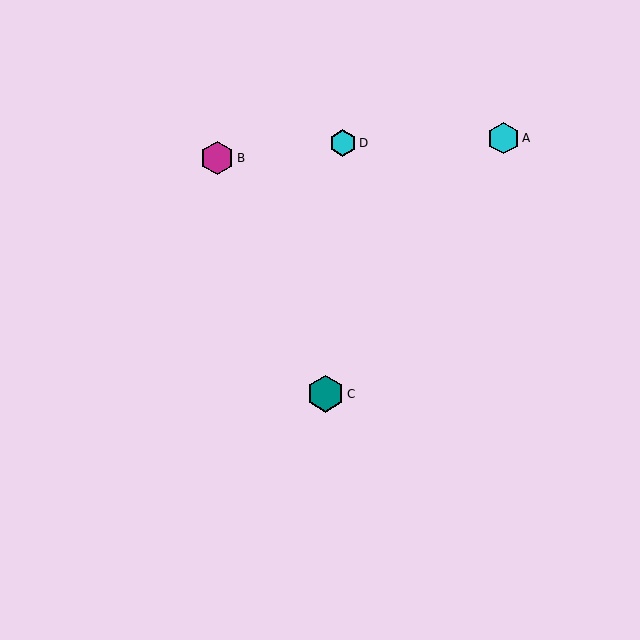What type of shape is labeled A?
Shape A is a cyan hexagon.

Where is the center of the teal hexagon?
The center of the teal hexagon is at (325, 394).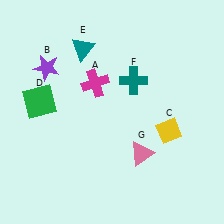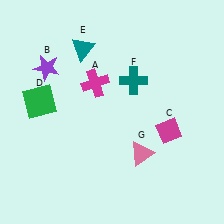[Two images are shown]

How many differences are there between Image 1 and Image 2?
There is 1 difference between the two images.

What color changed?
The diamond (C) changed from yellow in Image 1 to magenta in Image 2.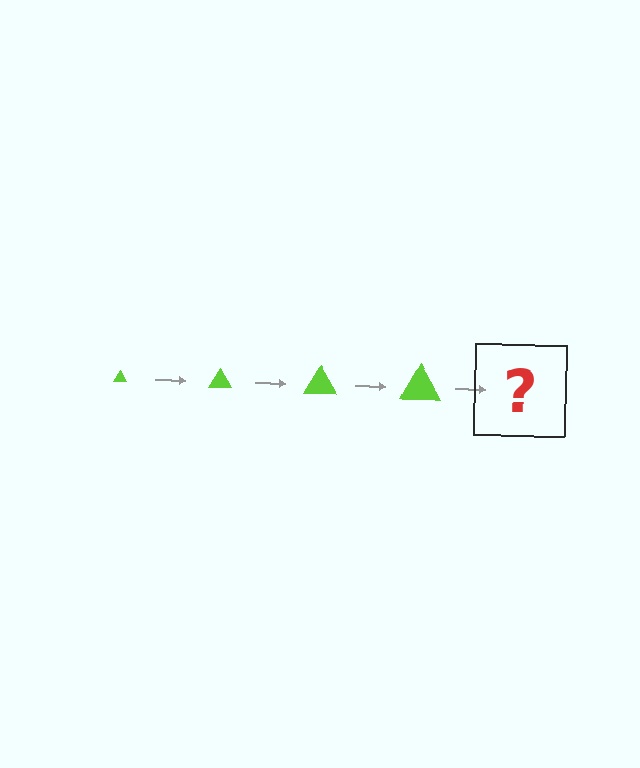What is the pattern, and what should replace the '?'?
The pattern is that the triangle gets progressively larger each step. The '?' should be a lime triangle, larger than the previous one.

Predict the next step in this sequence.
The next step is a lime triangle, larger than the previous one.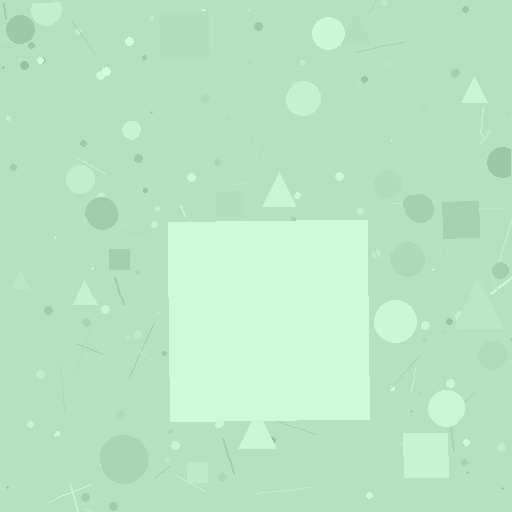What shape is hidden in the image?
A square is hidden in the image.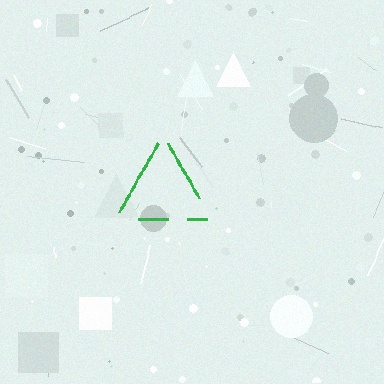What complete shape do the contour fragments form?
The contour fragments form a triangle.